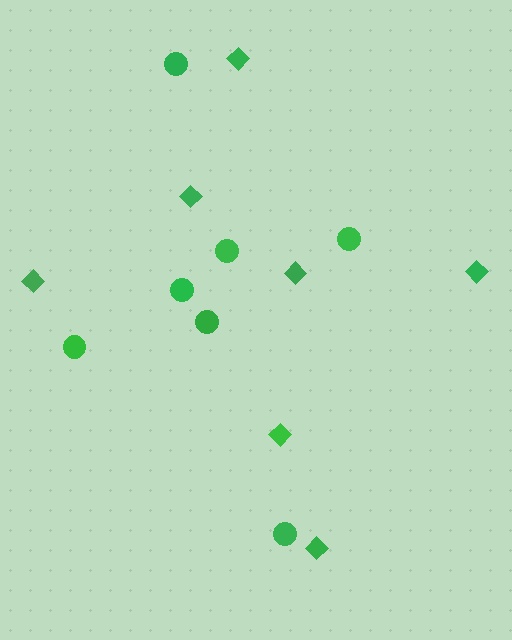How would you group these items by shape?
There are 2 groups: one group of circles (7) and one group of diamonds (7).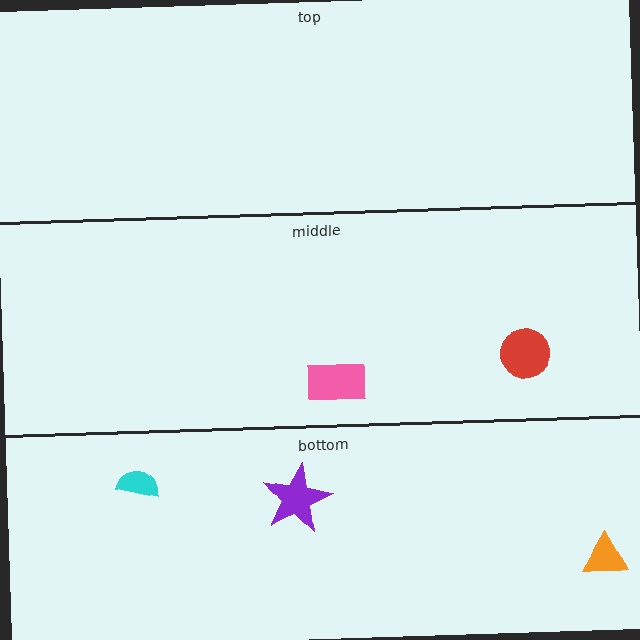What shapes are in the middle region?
The pink rectangle, the red circle.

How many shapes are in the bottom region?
3.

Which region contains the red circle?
The middle region.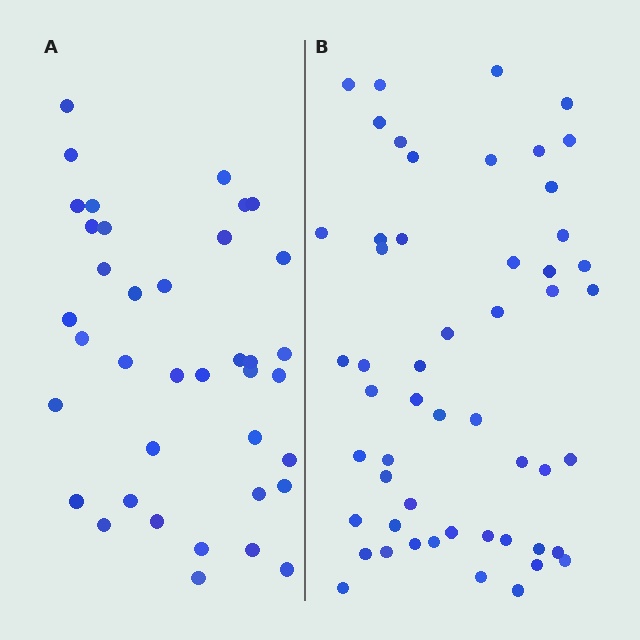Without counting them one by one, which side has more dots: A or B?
Region B (the right region) has more dots.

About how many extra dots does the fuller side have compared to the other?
Region B has approximately 15 more dots than region A.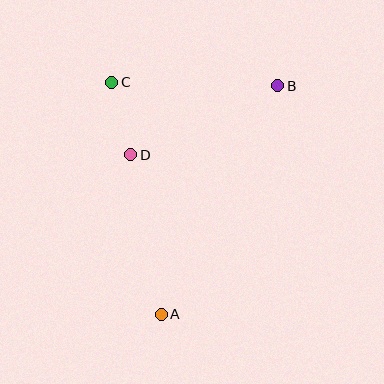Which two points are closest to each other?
Points C and D are closest to each other.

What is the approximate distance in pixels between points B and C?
The distance between B and C is approximately 166 pixels.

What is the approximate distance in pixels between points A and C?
The distance between A and C is approximately 237 pixels.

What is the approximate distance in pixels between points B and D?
The distance between B and D is approximately 162 pixels.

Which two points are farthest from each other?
Points A and B are farthest from each other.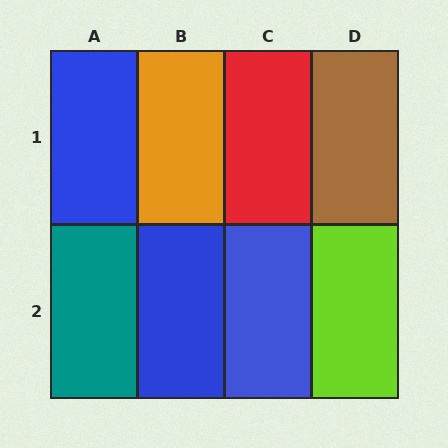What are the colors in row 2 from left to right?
Teal, blue, blue, lime.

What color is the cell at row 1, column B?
Orange.